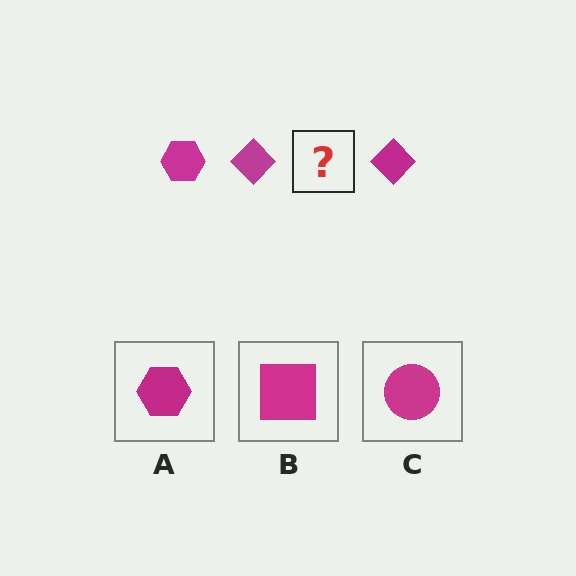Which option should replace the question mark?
Option A.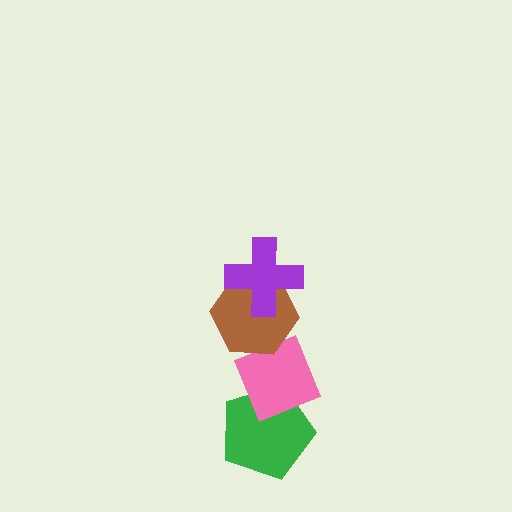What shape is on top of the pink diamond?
The brown hexagon is on top of the pink diamond.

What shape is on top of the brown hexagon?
The purple cross is on top of the brown hexagon.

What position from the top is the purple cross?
The purple cross is 1st from the top.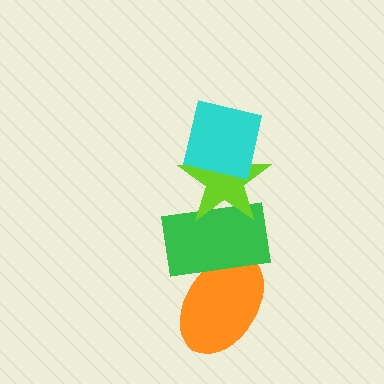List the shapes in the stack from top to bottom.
From top to bottom: the cyan square, the lime star, the green rectangle, the orange ellipse.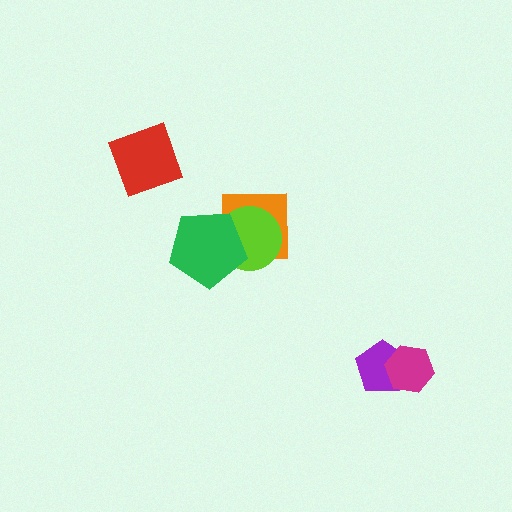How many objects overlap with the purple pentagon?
1 object overlaps with the purple pentagon.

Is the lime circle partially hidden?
Yes, it is partially covered by another shape.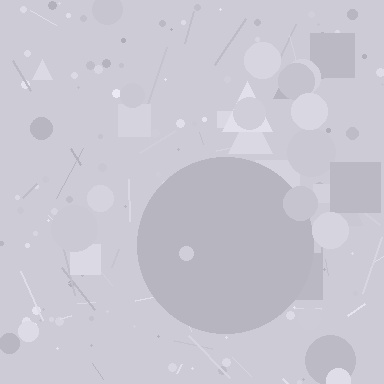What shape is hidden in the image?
A circle is hidden in the image.